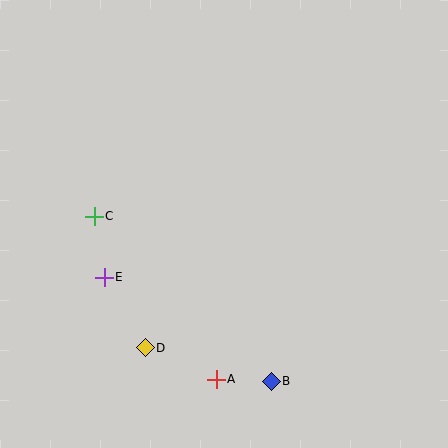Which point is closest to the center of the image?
Point C at (94, 216) is closest to the center.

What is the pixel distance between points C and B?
The distance between C and B is 242 pixels.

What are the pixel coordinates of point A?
Point A is at (216, 379).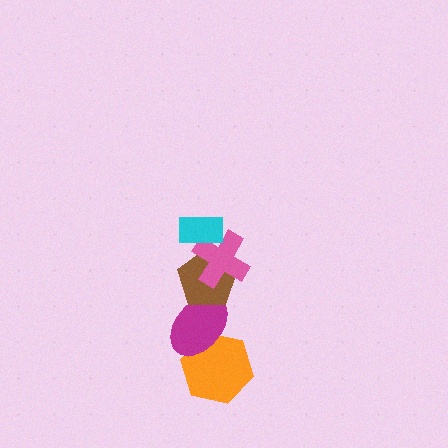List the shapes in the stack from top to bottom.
From top to bottom: the cyan rectangle, the pink cross, the brown pentagon, the magenta ellipse, the orange hexagon.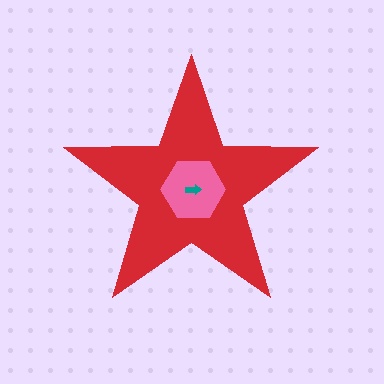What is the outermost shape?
The red star.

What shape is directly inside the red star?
The pink hexagon.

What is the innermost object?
The teal arrow.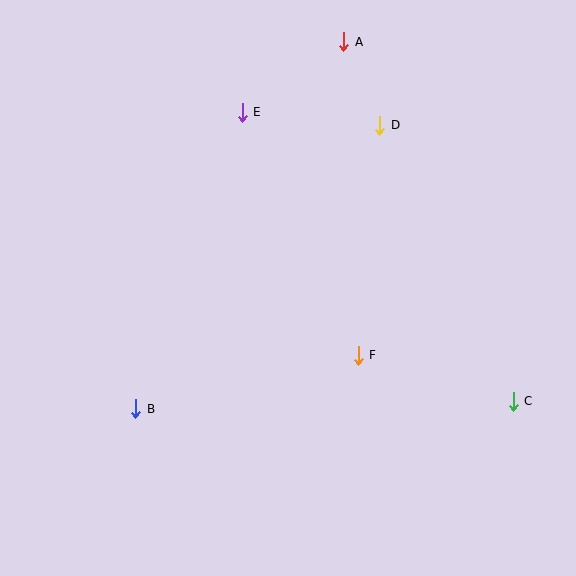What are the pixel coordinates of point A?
Point A is at (344, 42).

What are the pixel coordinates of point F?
Point F is at (358, 355).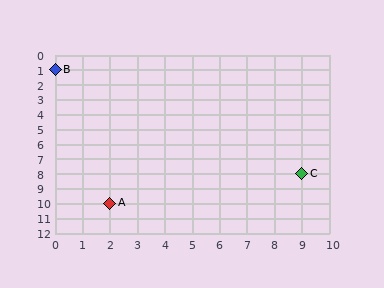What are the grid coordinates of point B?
Point B is at grid coordinates (0, 1).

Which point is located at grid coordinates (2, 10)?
Point A is at (2, 10).